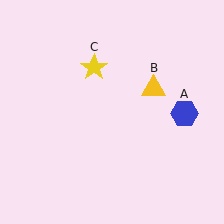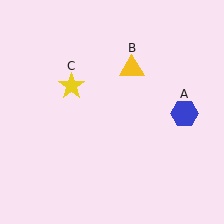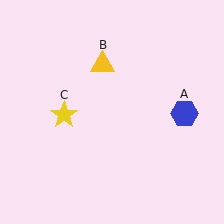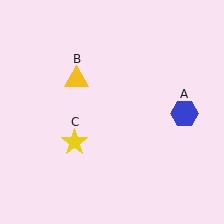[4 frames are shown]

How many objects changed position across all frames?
2 objects changed position: yellow triangle (object B), yellow star (object C).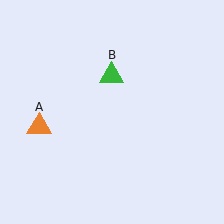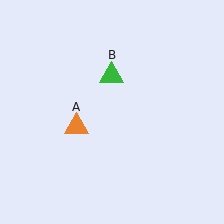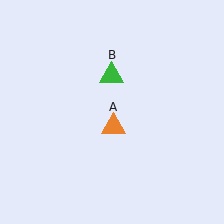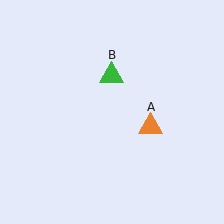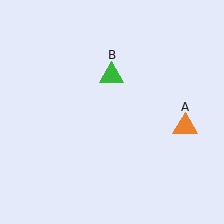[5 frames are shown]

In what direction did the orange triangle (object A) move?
The orange triangle (object A) moved right.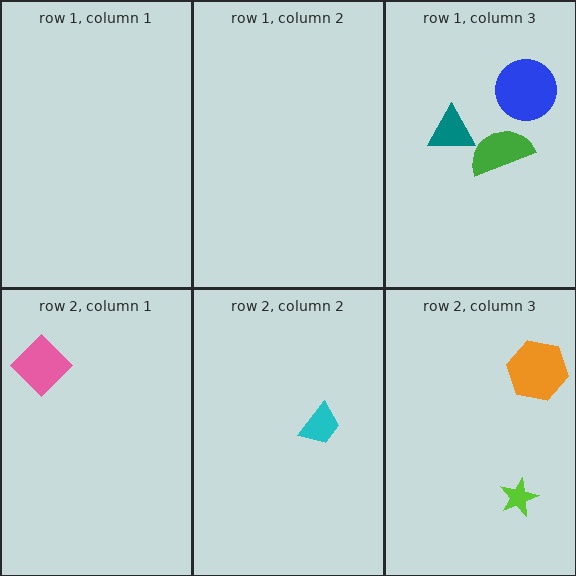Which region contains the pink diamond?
The row 2, column 1 region.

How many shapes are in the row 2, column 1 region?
1.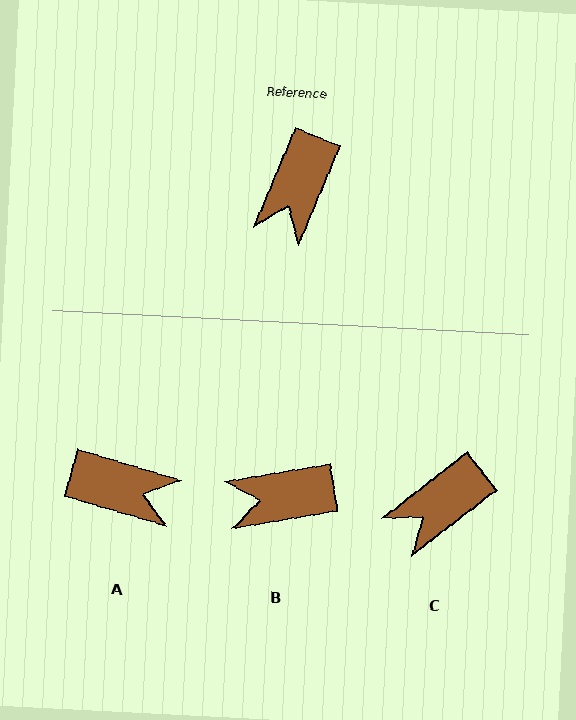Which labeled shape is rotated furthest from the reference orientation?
A, about 96 degrees away.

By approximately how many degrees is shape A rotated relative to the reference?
Approximately 96 degrees counter-clockwise.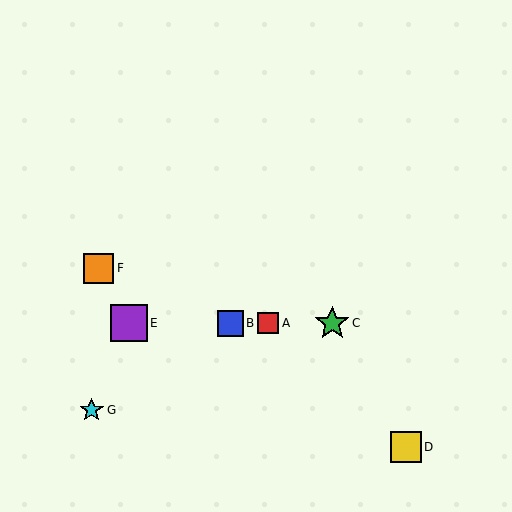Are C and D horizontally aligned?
No, C is at y≈323 and D is at y≈447.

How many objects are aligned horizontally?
4 objects (A, B, C, E) are aligned horizontally.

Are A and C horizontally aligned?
Yes, both are at y≈323.